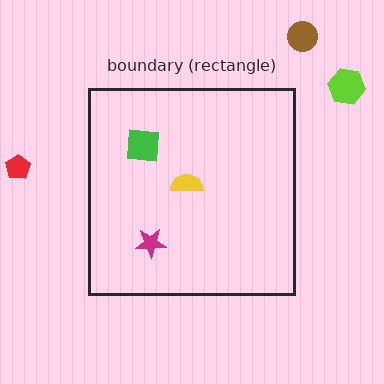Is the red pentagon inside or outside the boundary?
Outside.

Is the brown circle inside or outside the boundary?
Outside.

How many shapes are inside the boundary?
3 inside, 3 outside.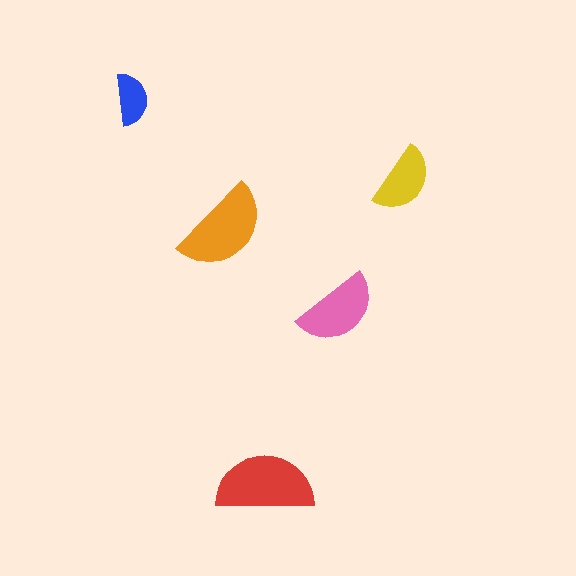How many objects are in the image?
There are 5 objects in the image.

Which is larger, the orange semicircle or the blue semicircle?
The orange one.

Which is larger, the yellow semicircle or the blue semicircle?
The yellow one.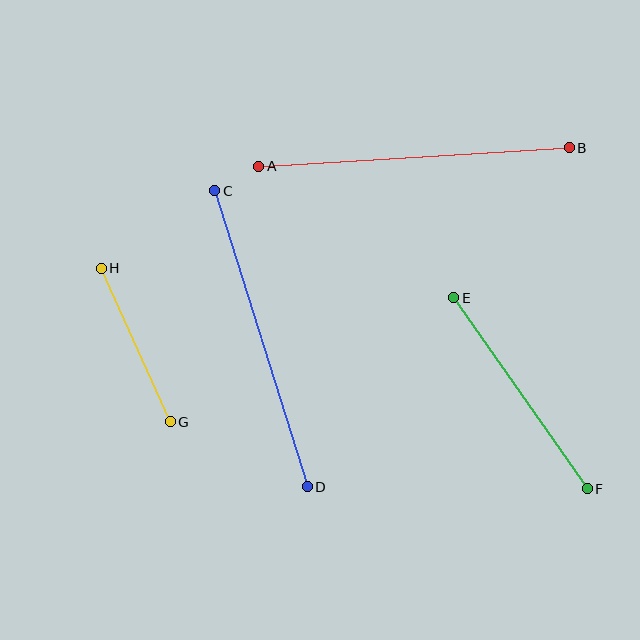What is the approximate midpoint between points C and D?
The midpoint is at approximately (261, 339) pixels.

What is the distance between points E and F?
The distance is approximately 233 pixels.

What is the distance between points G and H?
The distance is approximately 168 pixels.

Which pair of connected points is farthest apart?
Points A and B are farthest apart.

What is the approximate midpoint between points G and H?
The midpoint is at approximately (136, 345) pixels.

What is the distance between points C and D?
The distance is approximately 310 pixels.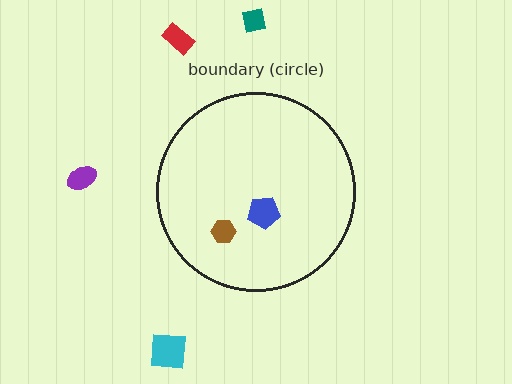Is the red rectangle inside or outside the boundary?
Outside.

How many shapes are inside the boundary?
2 inside, 4 outside.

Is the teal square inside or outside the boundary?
Outside.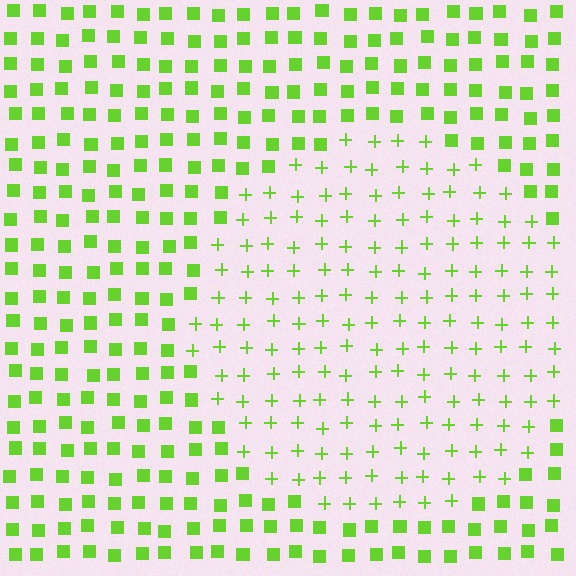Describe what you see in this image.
The image is filled with small lime elements arranged in a uniform grid. A circle-shaped region contains plus signs, while the surrounding area contains squares. The boundary is defined purely by the change in element shape.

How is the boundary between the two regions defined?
The boundary is defined by a change in element shape: plus signs inside vs. squares outside. All elements share the same color and spacing.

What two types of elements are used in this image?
The image uses plus signs inside the circle region and squares outside it.